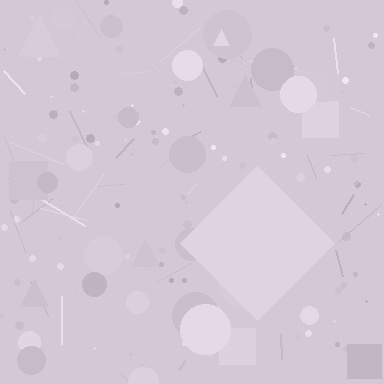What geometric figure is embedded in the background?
A diamond is embedded in the background.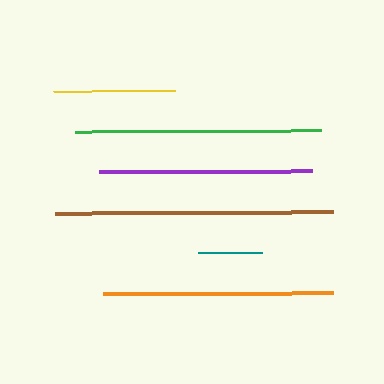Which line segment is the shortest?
The teal line is the shortest at approximately 64 pixels.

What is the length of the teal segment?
The teal segment is approximately 64 pixels long.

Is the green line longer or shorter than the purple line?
The green line is longer than the purple line.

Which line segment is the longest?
The brown line is the longest at approximately 278 pixels.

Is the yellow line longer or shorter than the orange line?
The orange line is longer than the yellow line.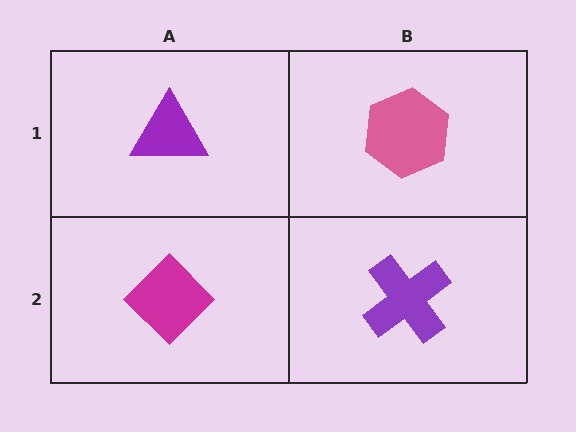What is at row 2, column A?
A magenta diamond.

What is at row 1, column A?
A purple triangle.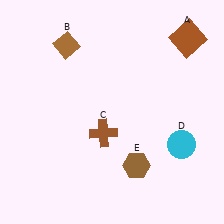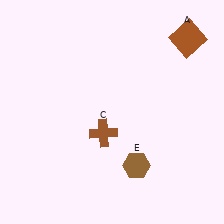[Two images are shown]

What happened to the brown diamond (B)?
The brown diamond (B) was removed in Image 2. It was in the top-left area of Image 1.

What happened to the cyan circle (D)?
The cyan circle (D) was removed in Image 2. It was in the bottom-right area of Image 1.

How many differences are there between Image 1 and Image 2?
There are 2 differences between the two images.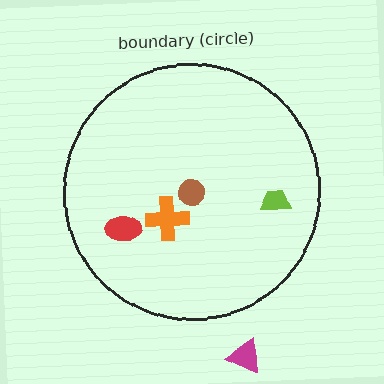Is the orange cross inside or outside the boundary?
Inside.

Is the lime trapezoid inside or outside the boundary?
Inside.